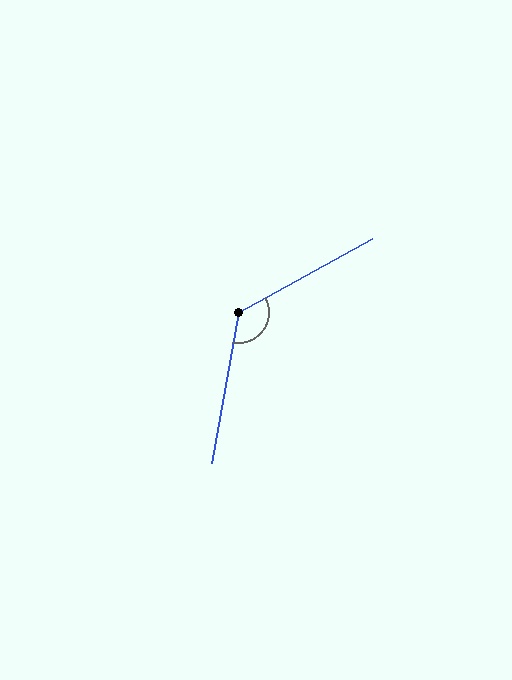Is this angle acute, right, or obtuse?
It is obtuse.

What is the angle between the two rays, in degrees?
Approximately 129 degrees.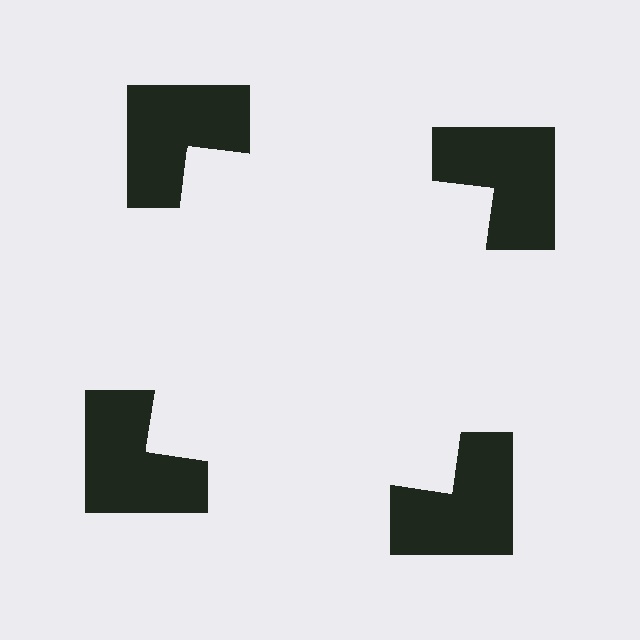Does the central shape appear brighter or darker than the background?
It typically appears slightly brighter than the background, even though no actual brightness change is drawn.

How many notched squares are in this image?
There are 4 — one at each vertex of the illusory square.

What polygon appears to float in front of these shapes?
An illusory square — its edges are inferred from the aligned wedge cuts in the notched squares, not physically drawn.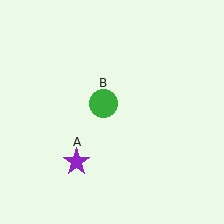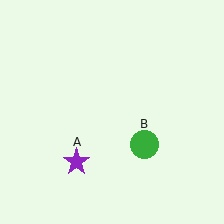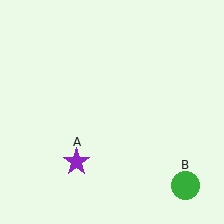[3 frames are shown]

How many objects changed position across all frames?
1 object changed position: green circle (object B).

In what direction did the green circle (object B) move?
The green circle (object B) moved down and to the right.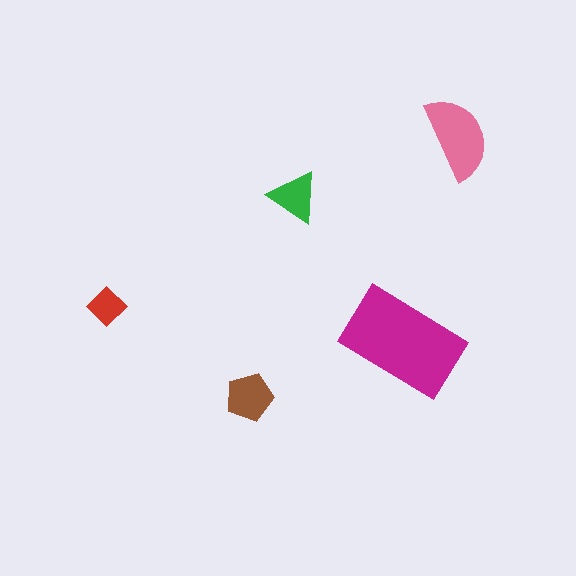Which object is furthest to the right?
The pink semicircle is rightmost.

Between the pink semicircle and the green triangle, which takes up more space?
The pink semicircle.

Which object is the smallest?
The red diamond.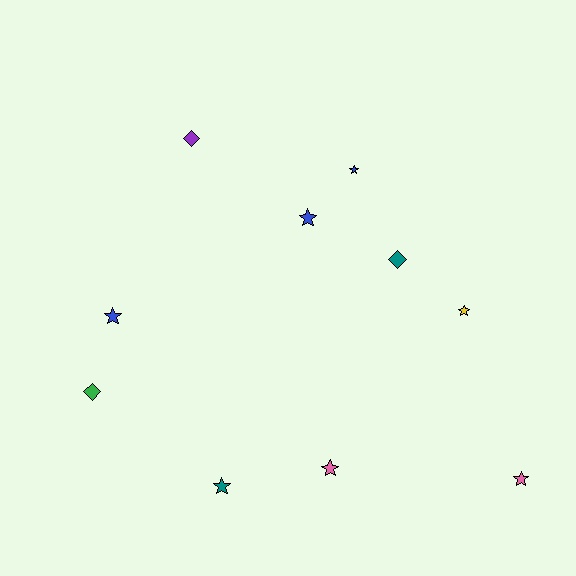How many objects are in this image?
There are 10 objects.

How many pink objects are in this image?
There are 2 pink objects.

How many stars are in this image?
There are 7 stars.